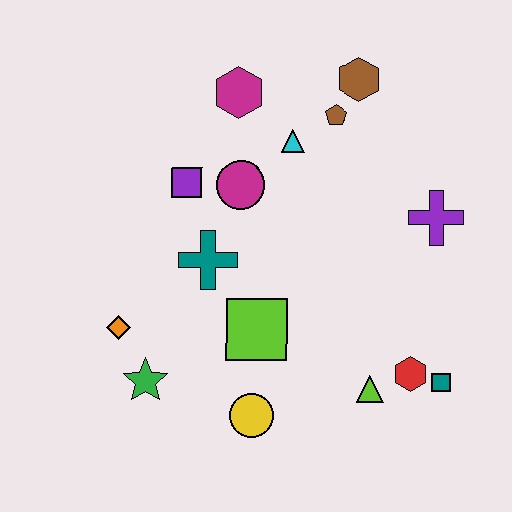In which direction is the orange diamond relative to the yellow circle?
The orange diamond is to the left of the yellow circle.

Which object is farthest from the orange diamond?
The brown hexagon is farthest from the orange diamond.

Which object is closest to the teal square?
The red hexagon is closest to the teal square.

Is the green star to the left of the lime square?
Yes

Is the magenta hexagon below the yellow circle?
No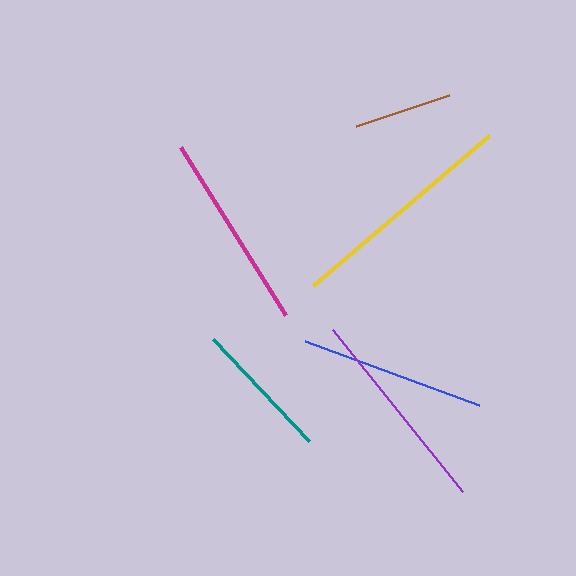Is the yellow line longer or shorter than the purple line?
The yellow line is longer than the purple line.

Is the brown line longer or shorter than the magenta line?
The magenta line is longer than the brown line.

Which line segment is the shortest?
The brown line is the shortest at approximately 99 pixels.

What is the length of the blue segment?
The blue segment is approximately 185 pixels long.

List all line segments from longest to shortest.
From longest to shortest: yellow, purple, magenta, blue, teal, brown.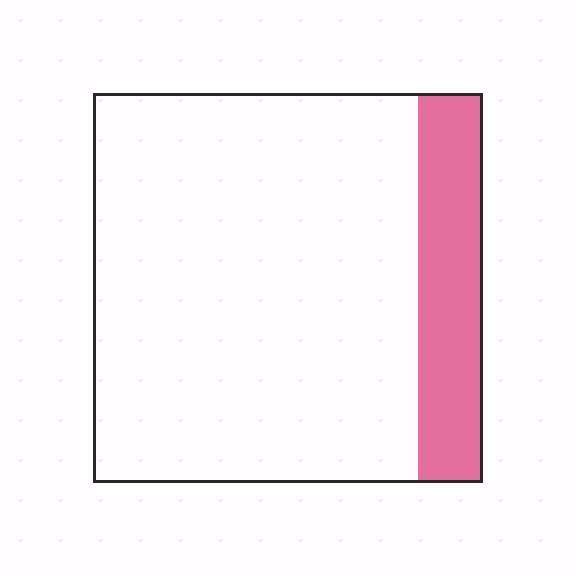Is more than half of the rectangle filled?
No.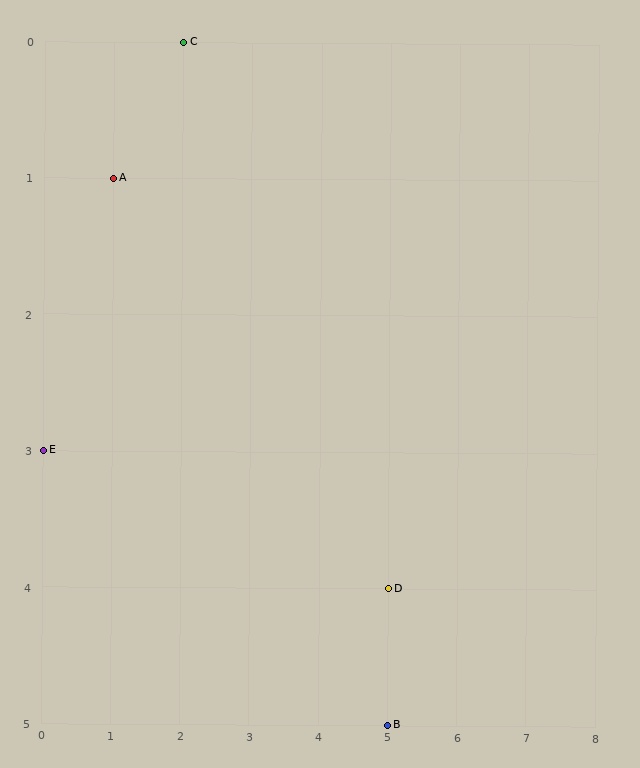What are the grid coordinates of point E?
Point E is at grid coordinates (0, 3).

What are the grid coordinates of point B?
Point B is at grid coordinates (5, 5).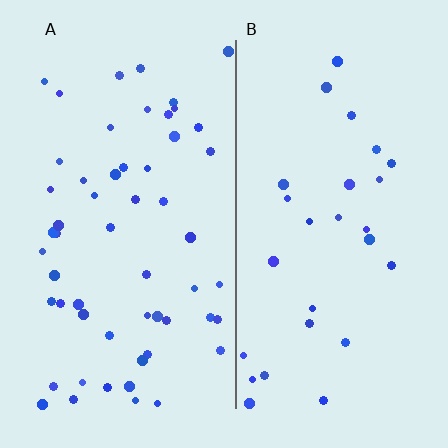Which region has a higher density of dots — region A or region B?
A (the left).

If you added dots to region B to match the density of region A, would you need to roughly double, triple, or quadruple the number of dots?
Approximately double.